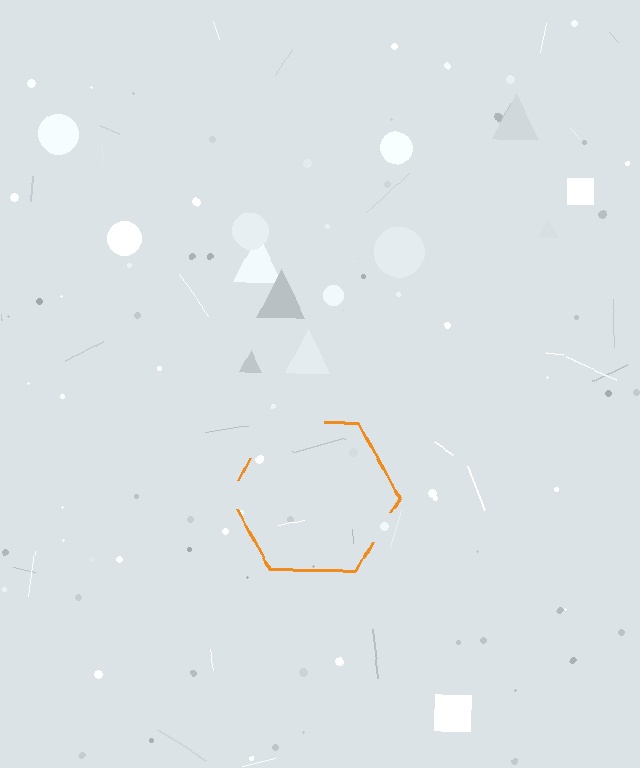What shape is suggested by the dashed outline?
The dashed outline suggests a hexagon.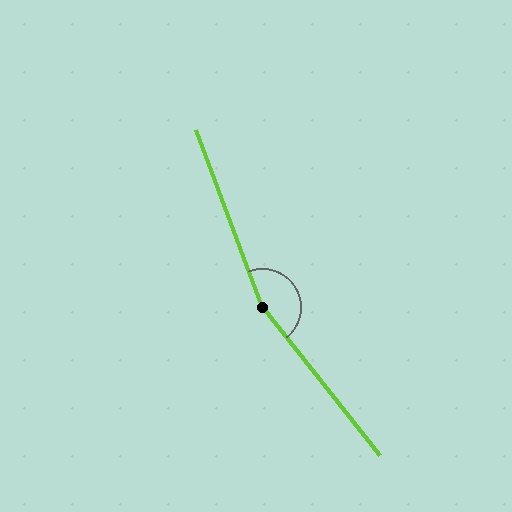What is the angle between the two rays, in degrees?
Approximately 162 degrees.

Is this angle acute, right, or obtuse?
It is obtuse.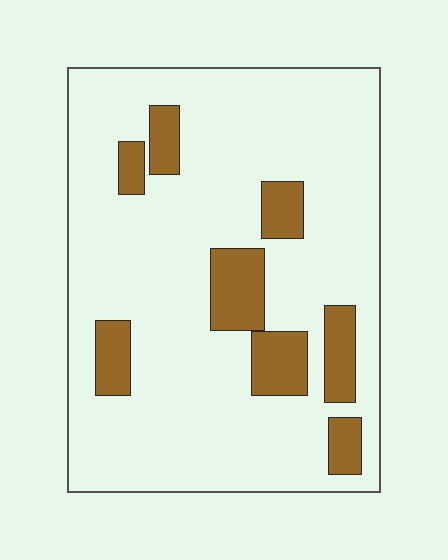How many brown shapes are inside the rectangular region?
8.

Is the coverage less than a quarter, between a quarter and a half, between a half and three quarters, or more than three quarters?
Less than a quarter.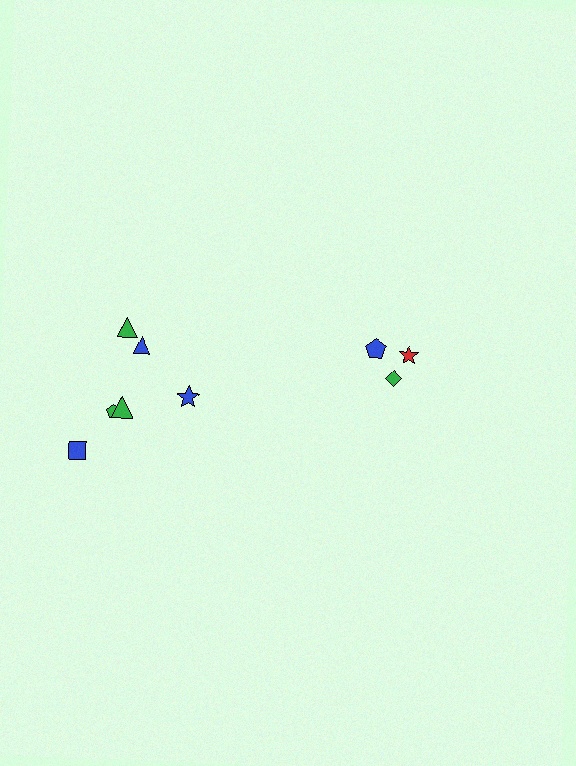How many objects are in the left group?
There are 6 objects.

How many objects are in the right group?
There are 3 objects.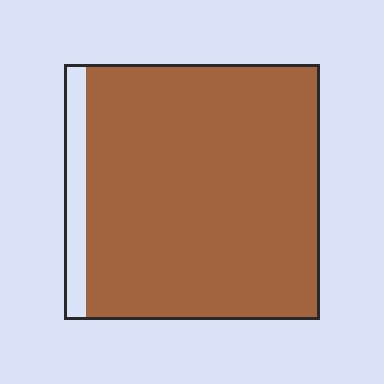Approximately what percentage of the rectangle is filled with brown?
Approximately 90%.